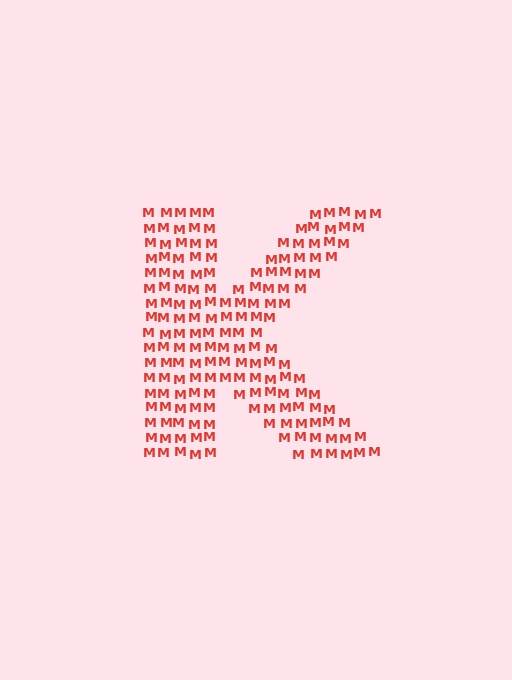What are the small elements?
The small elements are letter M's.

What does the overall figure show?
The overall figure shows the letter K.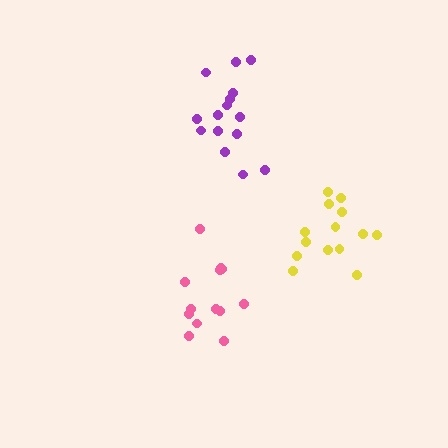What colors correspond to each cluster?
The clusters are colored: yellow, pink, purple.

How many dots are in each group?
Group 1: 14 dots, Group 2: 13 dots, Group 3: 15 dots (42 total).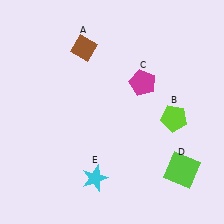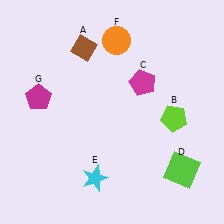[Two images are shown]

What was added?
An orange circle (F), a magenta pentagon (G) were added in Image 2.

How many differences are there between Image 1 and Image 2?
There are 2 differences between the two images.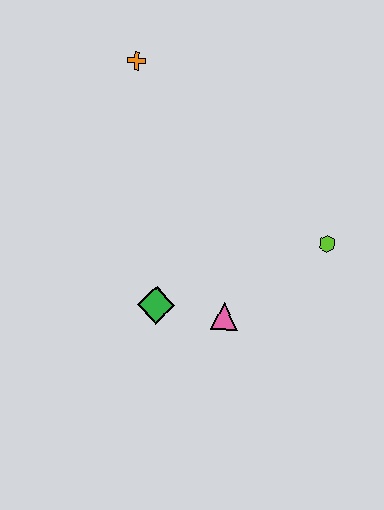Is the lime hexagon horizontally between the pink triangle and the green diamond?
No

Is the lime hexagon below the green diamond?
No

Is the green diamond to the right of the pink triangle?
No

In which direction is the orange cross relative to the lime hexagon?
The orange cross is to the left of the lime hexagon.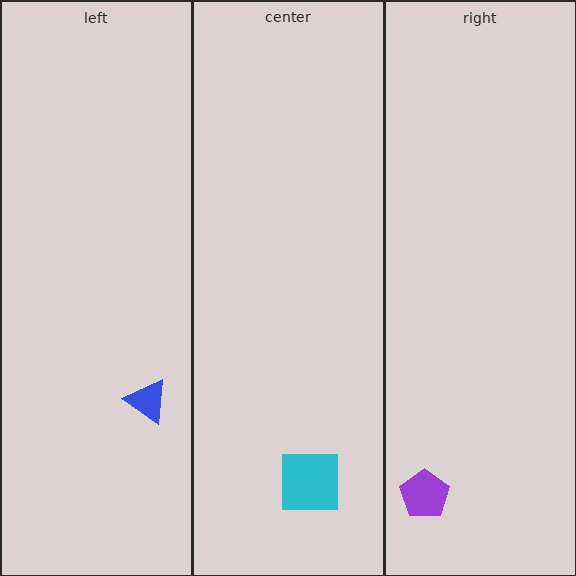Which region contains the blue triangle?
The left region.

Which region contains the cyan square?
The center region.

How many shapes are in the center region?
1.